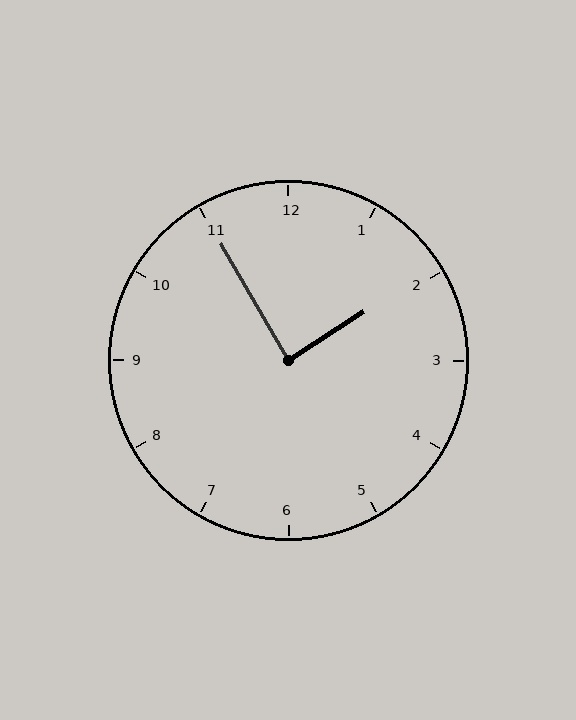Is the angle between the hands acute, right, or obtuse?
It is right.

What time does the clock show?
1:55.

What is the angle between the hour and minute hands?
Approximately 88 degrees.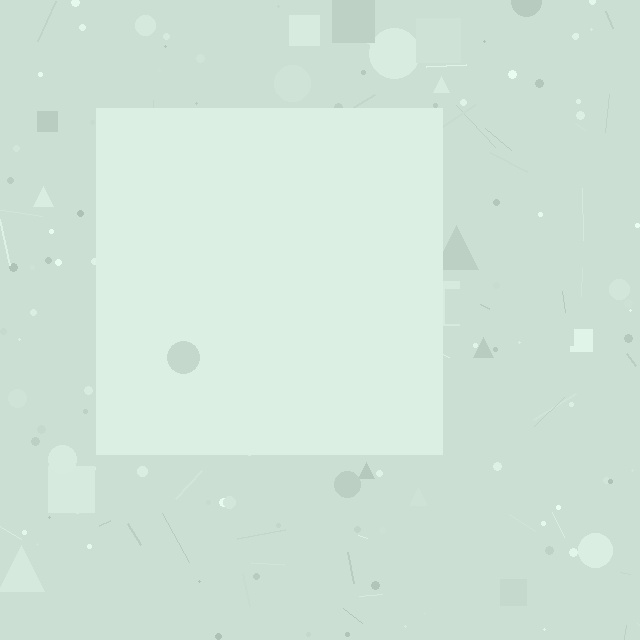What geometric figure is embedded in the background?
A square is embedded in the background.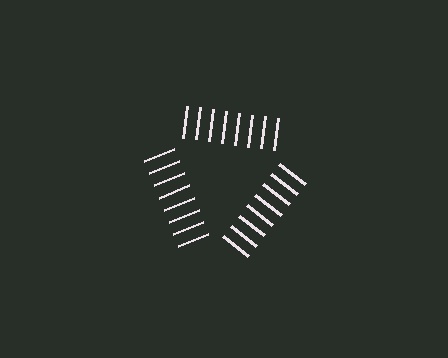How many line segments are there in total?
24 — 8 along each of the 3 edges.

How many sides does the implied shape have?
3 sides — the line-ends trace a triangle.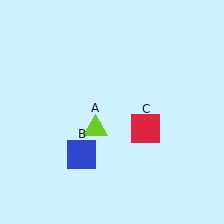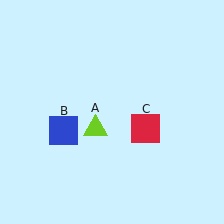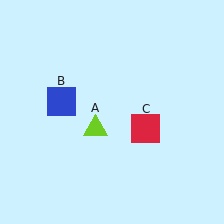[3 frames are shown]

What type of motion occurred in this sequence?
The blue square (object B) rotated clockwise around the center of the scene.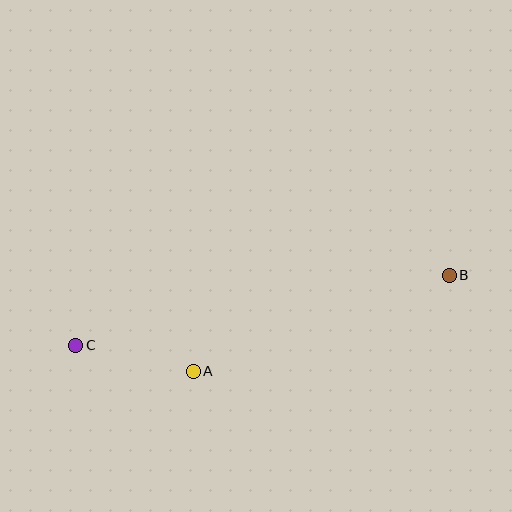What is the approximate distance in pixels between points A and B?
The distance between A and B is approximately 273 pixels.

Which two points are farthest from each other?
Points B and C are farthest from each other.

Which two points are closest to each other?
Points A and C are closest to each other.